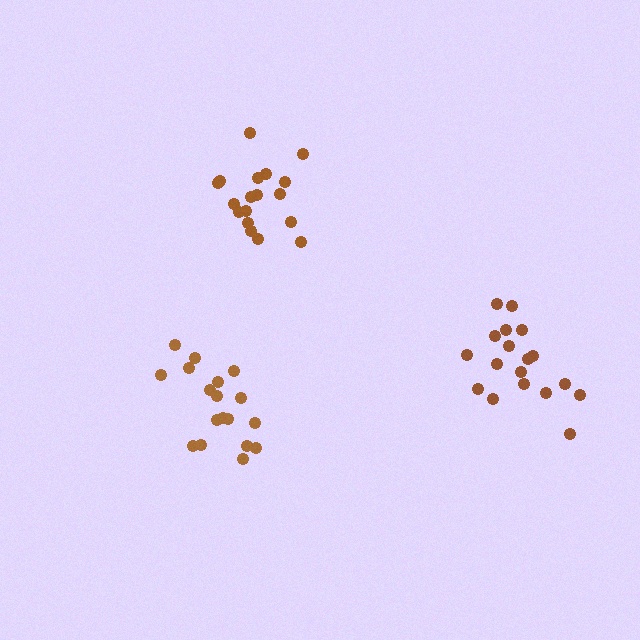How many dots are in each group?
Group 1: 18 dots, Group 2: 18 dots, Group 3: 18 dots (54 total).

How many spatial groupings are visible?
There are 3 spatial groupings.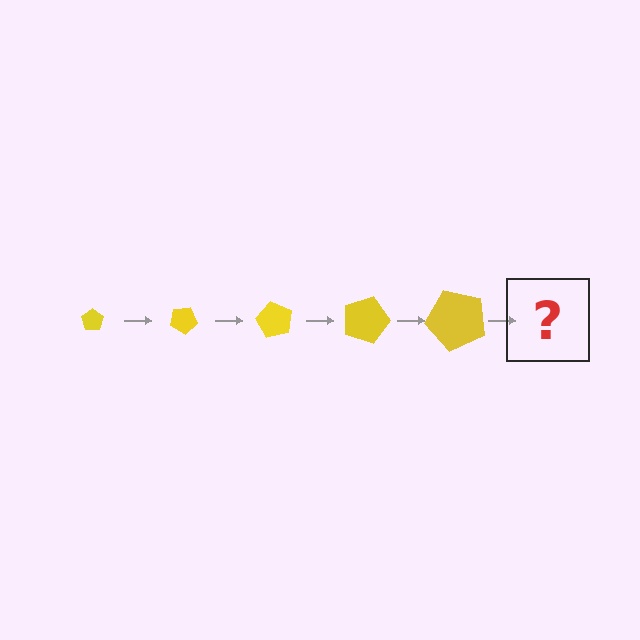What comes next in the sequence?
The next element should be a pentagon, larger than the previous one and rotated 150 degrees from the start.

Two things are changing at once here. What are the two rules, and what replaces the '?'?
The two rules are that the pentagon grows larger each step and it rotates 30 degrees each step. The '?' should be a pentagon, larger than the previous one and rotated 150 degrees from the start.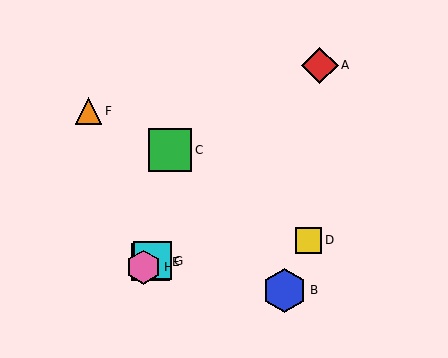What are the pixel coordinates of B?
Object B is at (285, 290).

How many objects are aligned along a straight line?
3 objects (E, G, H) are aligned along a straight line.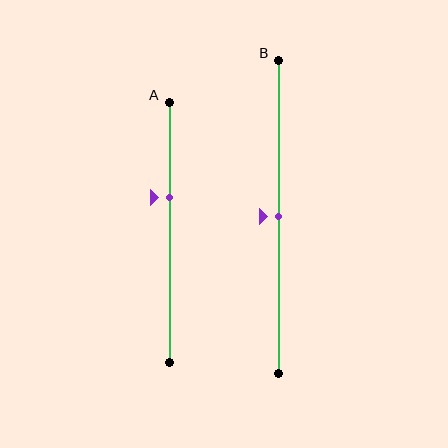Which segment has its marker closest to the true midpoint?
Segment B has its marker closest to the true midpoint.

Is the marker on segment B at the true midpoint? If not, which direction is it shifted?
Yes, the marker on segment B is at the true midpoint.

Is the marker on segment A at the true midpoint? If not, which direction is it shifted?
No, the marker on segment A is shifted upward by about 14% of the segment length.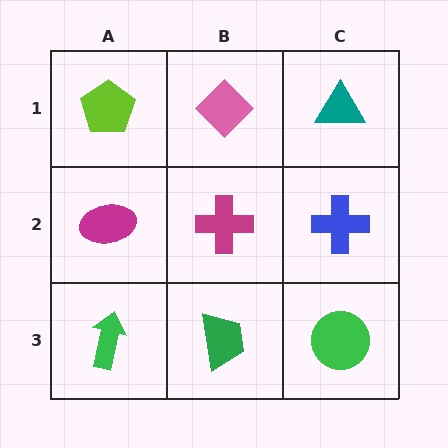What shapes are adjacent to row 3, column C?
A blue cross (row 2, column C), a green trapezoid (row 3, column B).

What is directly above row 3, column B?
A magenta cross.